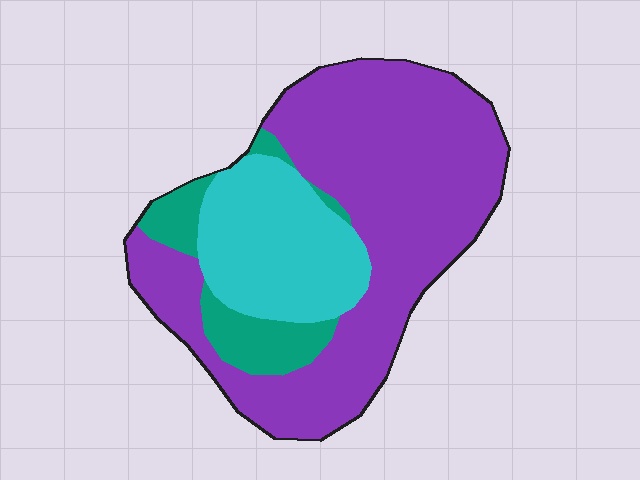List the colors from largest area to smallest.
From largest to smallest: purple, cyan, teal.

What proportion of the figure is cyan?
Cyan takes up between a sixth and a third of the figure.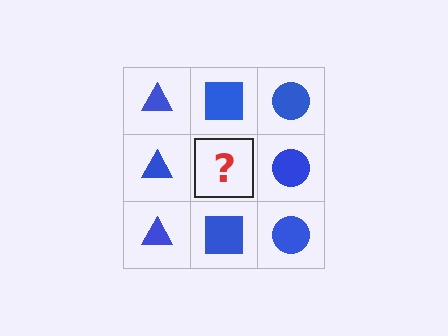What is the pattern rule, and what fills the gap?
The rule is that each column has a consistent shape. The gap should be filled with a blue square.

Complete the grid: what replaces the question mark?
The question mark should be replaced with a blue square.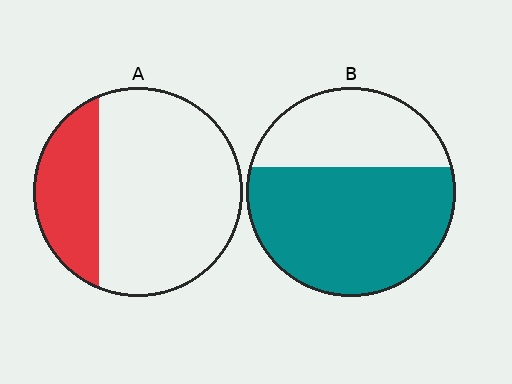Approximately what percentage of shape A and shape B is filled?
A is approximately 25% and B is approximately 65%.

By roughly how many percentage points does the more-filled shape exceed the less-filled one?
By roughly 40 percentage points (B over A).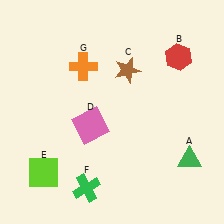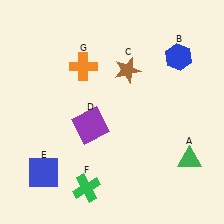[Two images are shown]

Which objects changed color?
B changed from red to blue. D changed from pink to purple. E changed from lime to blue.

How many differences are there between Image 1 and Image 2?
There are 3 differences between the two images.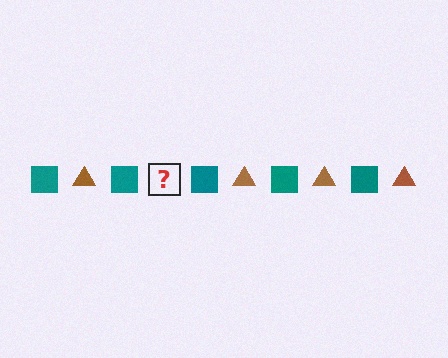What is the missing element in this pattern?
The missing element is a brown triangle.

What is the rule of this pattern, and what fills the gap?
The rule is that the pattern alternates between teal square and brown triangle. The gap should be filled with a brown triangle.